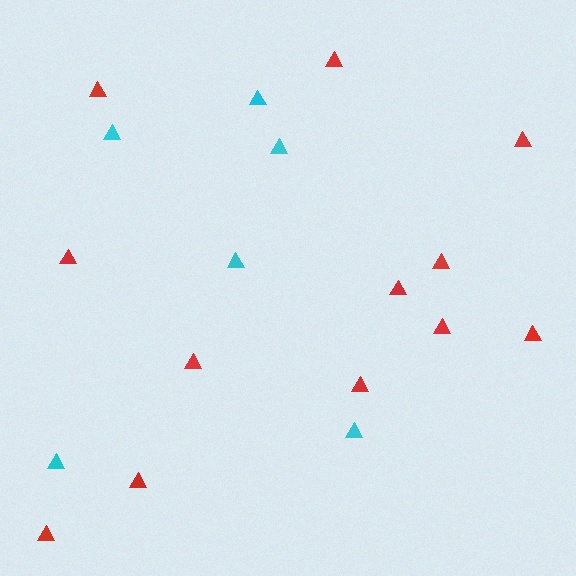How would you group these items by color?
There are 2 groups: one group of cyan triangles (6) and one group of red triangles (12).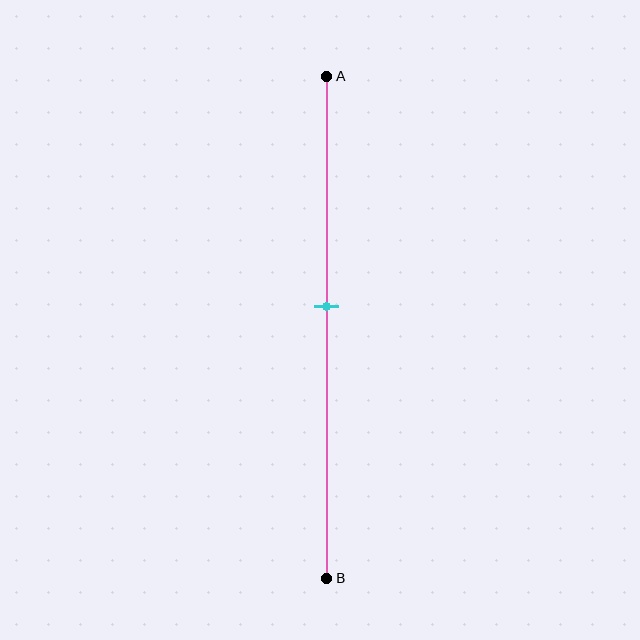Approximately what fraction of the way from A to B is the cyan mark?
The cyan mark is approximately 45% of the way from A to B.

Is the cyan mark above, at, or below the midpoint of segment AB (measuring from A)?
The cyan mark is above the midpoint of segment AB.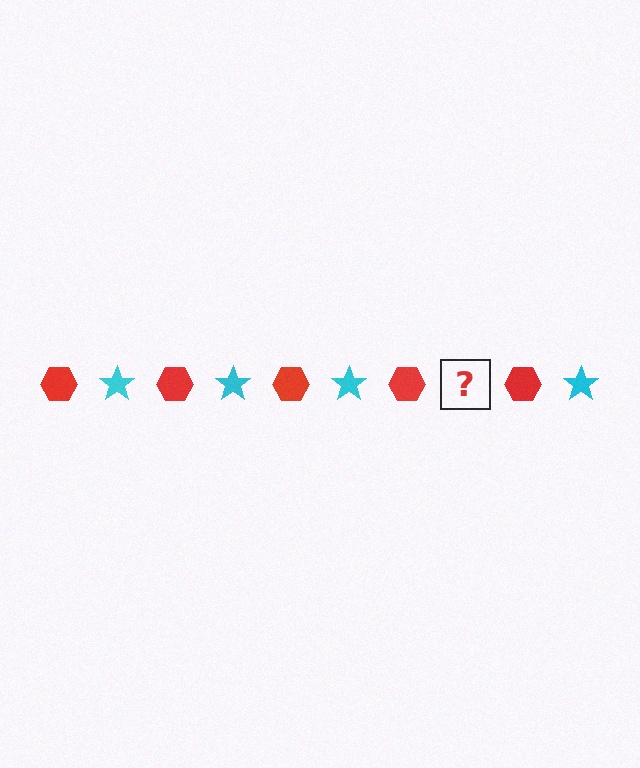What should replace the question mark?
The question mark should be replaced with a cyan star.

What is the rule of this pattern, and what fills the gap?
The rule is that the pattern alternates between red hexagon and cyan star. The gap should be filled with a cyan star.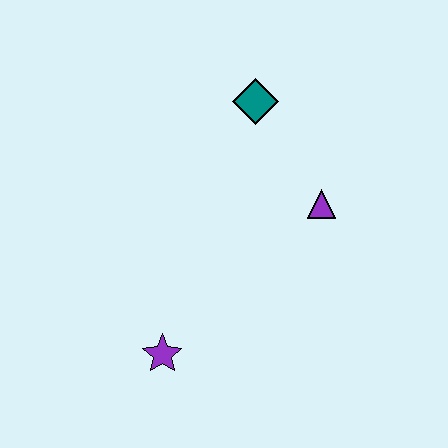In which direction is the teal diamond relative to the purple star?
The teal diamond is above the purple star.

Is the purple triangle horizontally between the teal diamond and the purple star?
No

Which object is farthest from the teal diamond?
The purple star is farthest from the teal diamond.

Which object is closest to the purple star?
The purple triangle is closest to the purple star.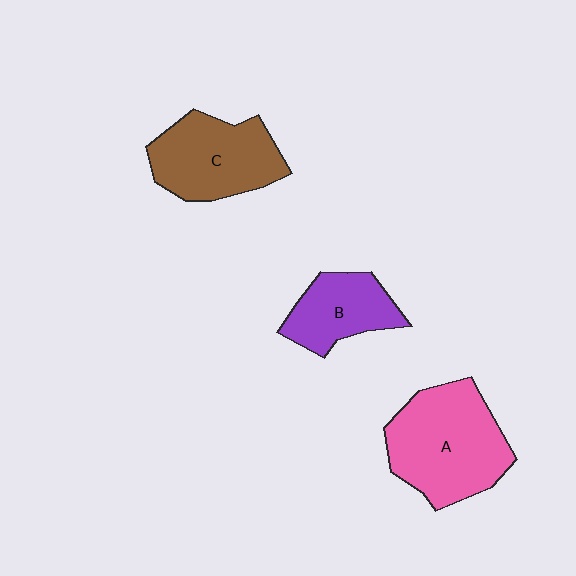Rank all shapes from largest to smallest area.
From largest to smallest: A (pink), C (brown), B (purple).